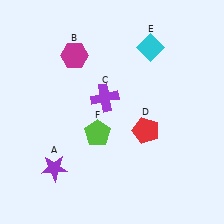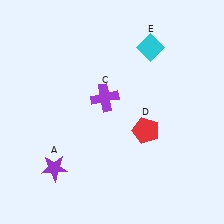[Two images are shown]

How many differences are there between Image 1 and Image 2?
There are 2 differences between the two images.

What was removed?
The magenta hexagon (B), the lime pentagon (F) were removed in Image 2.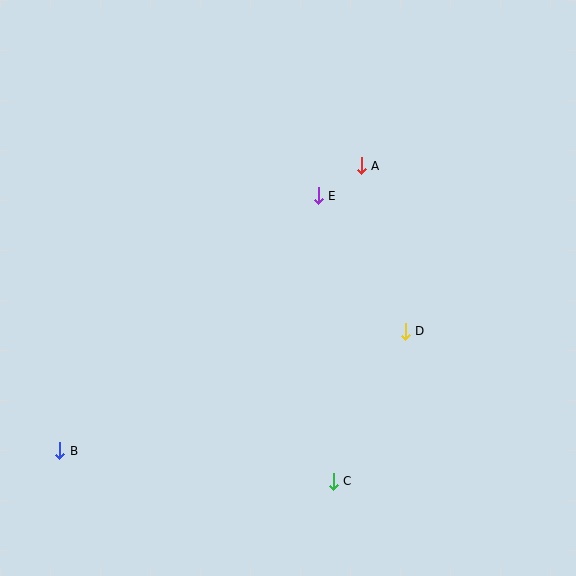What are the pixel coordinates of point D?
Point D is at (405, 331).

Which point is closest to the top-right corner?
Point A is closest to the top-right corner.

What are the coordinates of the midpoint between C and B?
The midpoint between C and B is at (196, 466).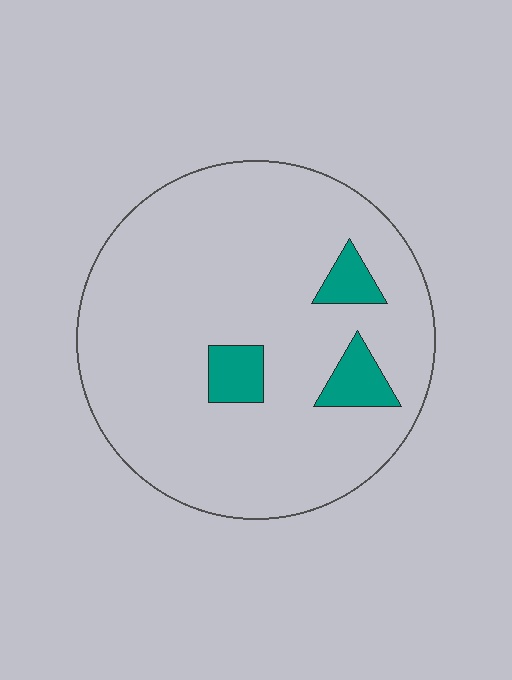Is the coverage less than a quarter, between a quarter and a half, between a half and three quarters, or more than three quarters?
Less than a quarter.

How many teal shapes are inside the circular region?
3.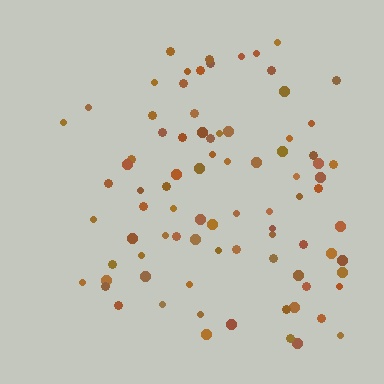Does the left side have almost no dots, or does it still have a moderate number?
Still a moderate number, just noticeably fewer than the right.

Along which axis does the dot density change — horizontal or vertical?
Horizontal.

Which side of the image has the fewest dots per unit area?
The left.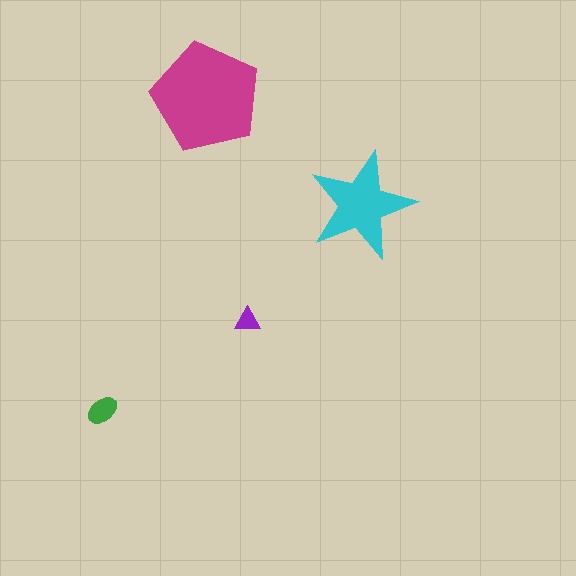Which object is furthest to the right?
The cyan star is rightmost.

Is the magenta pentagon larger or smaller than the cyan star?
Larger.